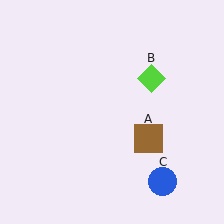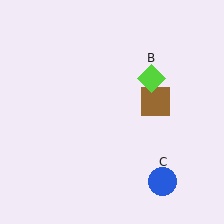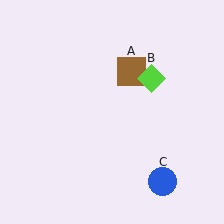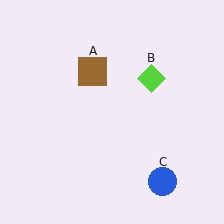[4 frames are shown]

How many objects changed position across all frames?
1 object changed position: brown square (object A).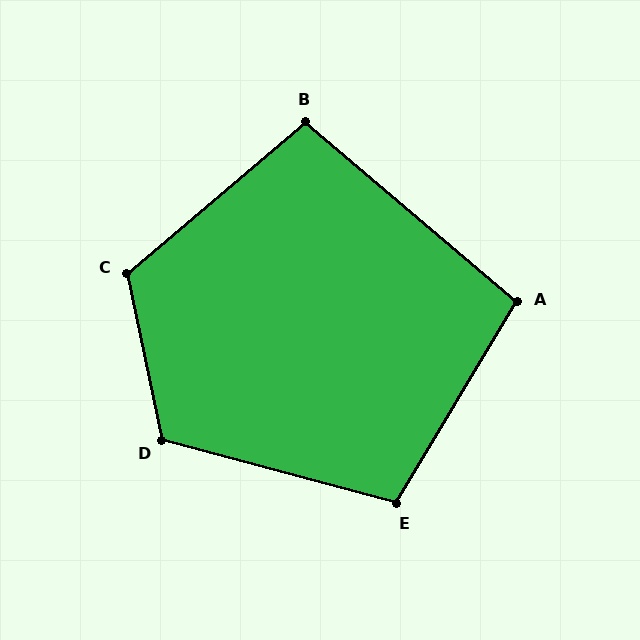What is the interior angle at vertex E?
Approximately 106 degrees (obtuse).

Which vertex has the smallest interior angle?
A, at approximately 99 degrees.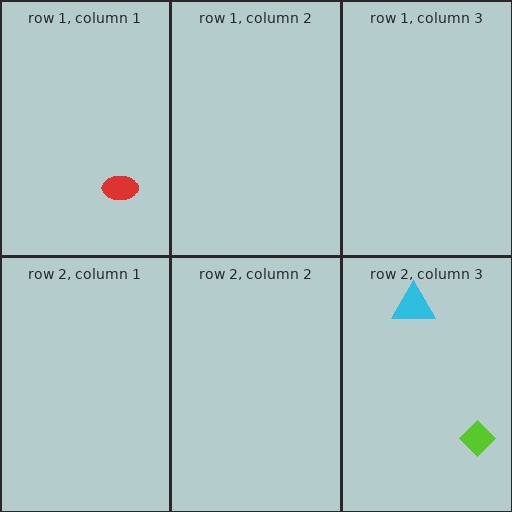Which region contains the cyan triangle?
The row 2, column 3 region.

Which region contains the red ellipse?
The row 1, column 1 region.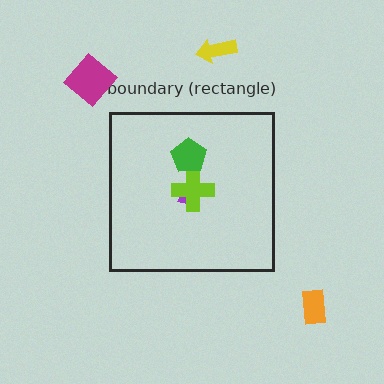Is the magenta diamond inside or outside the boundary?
Outside.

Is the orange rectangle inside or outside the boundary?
Outside.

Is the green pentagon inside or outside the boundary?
Inside.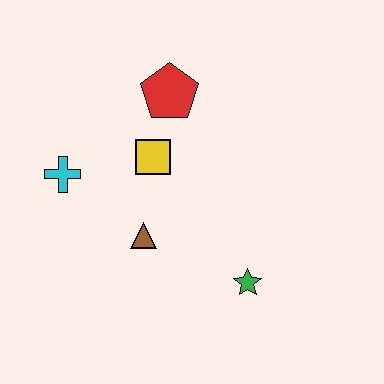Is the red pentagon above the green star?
Yes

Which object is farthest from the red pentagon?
The green star is farthest from the red pentagon.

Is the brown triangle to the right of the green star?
No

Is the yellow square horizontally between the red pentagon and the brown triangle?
Yes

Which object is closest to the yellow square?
The red pentagon is closest to the yellow square.